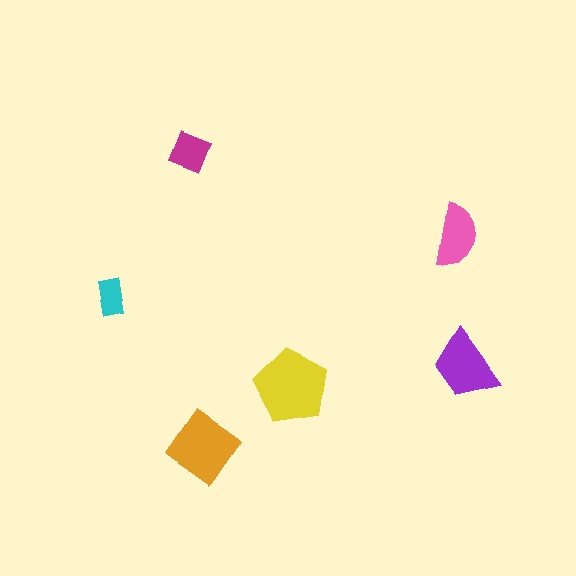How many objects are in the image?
There are 6 objects in the image.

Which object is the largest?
The yellow pentagon.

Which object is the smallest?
The cyan rectangle.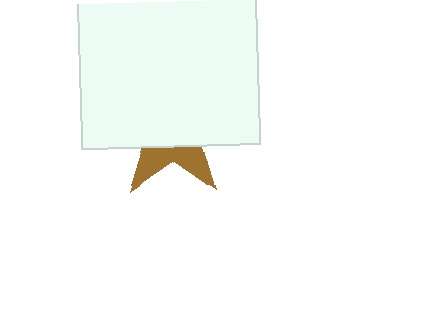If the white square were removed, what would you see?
You would see the complete brown star.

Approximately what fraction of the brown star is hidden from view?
Roughly 69% of the brown star is hidden behind the white square.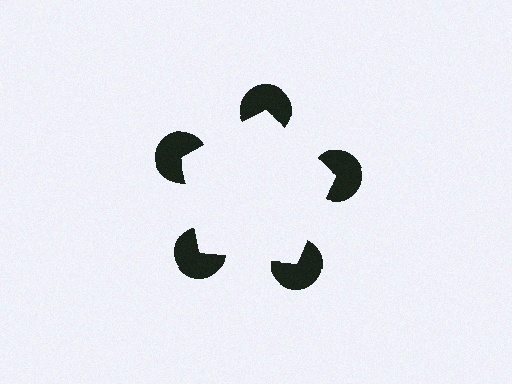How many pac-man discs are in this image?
There are 5 — one at each vertex of the illusory pentagon.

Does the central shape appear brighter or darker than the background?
It typically appears slightly brighter than the background, even though no actual brightness change is drawn.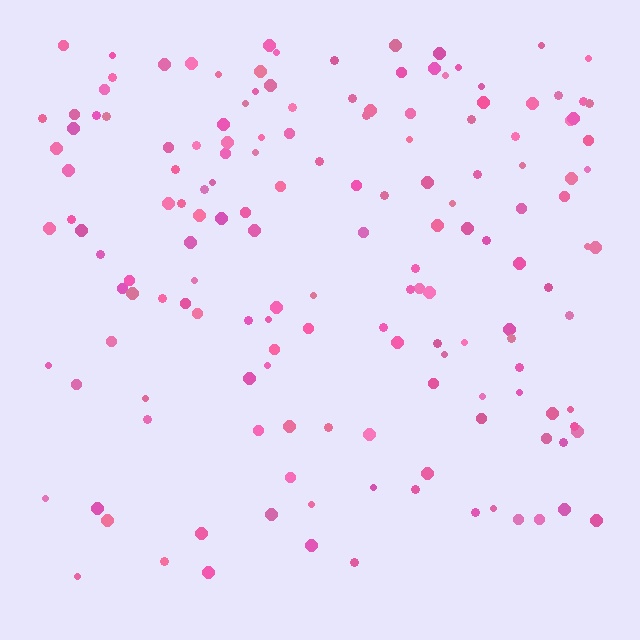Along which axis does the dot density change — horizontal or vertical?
Vertical.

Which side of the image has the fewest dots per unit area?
The bottom.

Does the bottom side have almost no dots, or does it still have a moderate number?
Still a moderate number, just noticeably fewer than the top.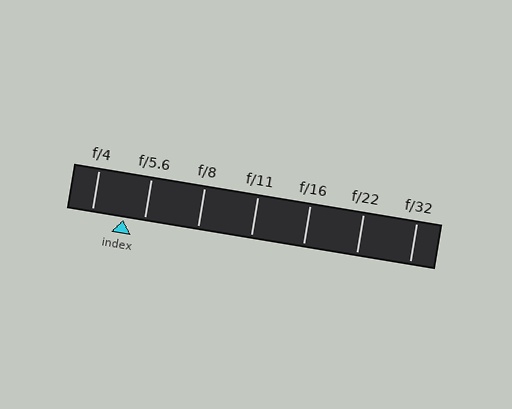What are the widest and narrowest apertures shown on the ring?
The widest aperture shown is f/4 and the narrowest is f/32.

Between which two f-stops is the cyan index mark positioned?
The index mark is between f/4 and f/5.6.